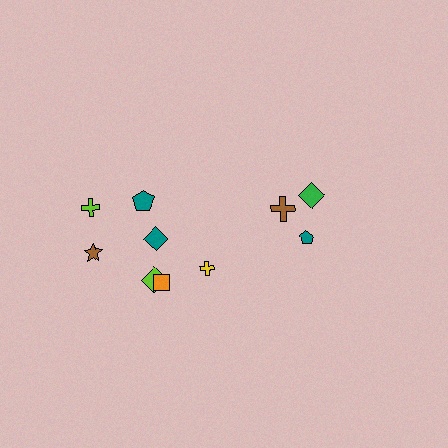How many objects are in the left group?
There are 7 objects.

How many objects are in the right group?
There are 3 objects.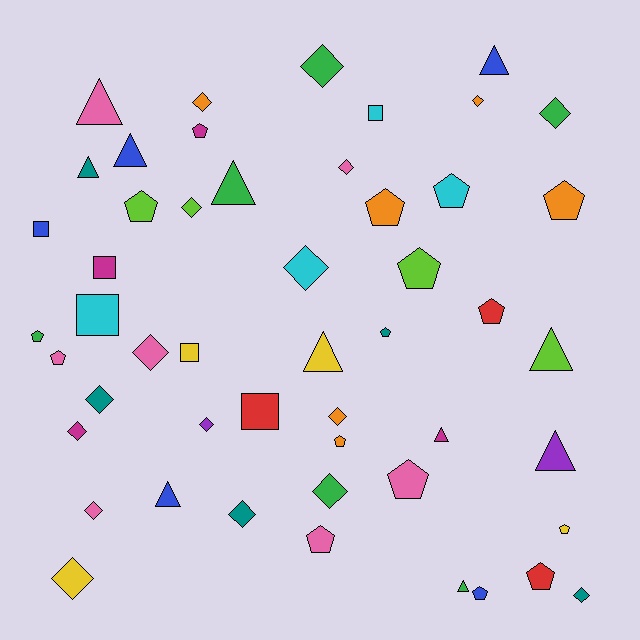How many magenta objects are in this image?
There are 4 magenta objects.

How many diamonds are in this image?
There are 17 diamonds.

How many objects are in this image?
There are 50 objects.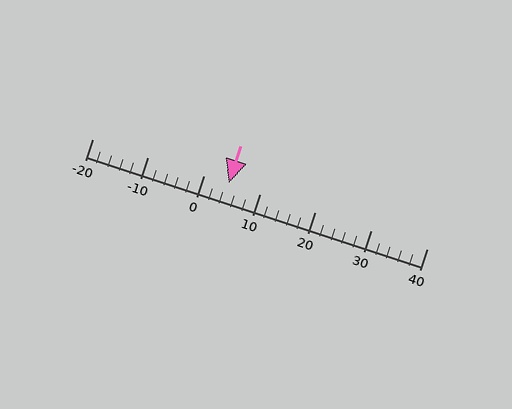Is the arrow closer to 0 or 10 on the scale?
The arrow is closer to 0.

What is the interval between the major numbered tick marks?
The major tick marks are spaced 10 units apart.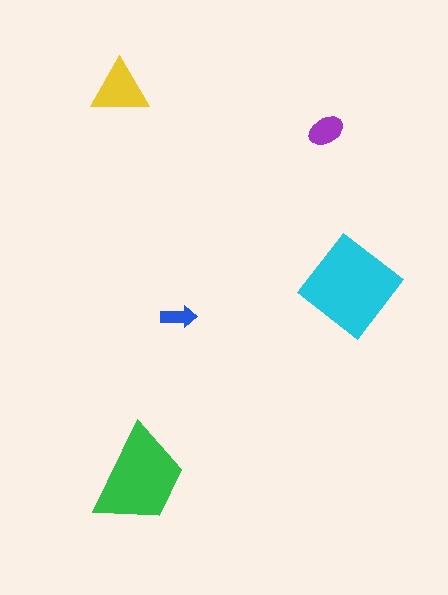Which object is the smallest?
The blue arrow.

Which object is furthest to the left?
The yellow triangle is leftmost.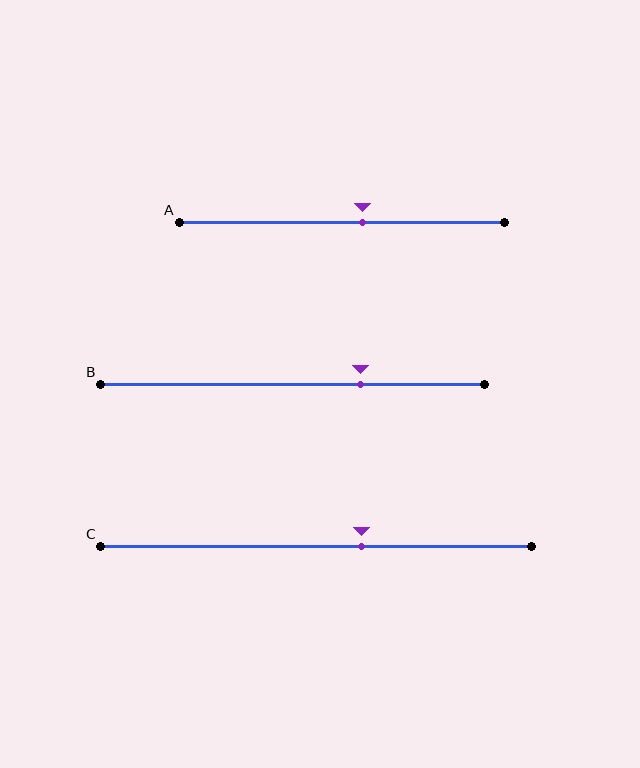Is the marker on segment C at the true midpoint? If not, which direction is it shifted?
No, the marker on segment C is shifted to the right by about 11% of the segment length.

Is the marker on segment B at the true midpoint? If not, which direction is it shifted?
No, the marker on segment B is shifted to the right by about 18% of the segment length.